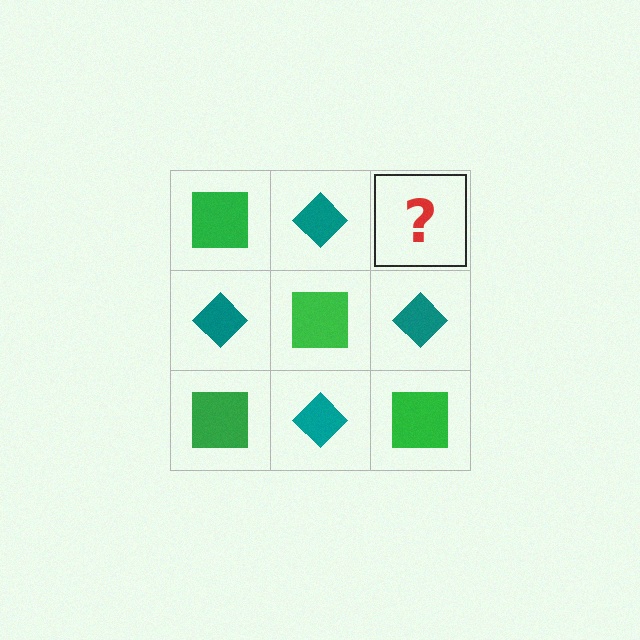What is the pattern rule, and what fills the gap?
The rule is that it alternates green square and teal diamond in a checkerboard pattern. The gap should be filled with a green square.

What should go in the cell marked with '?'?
The missing cell should contain a green square.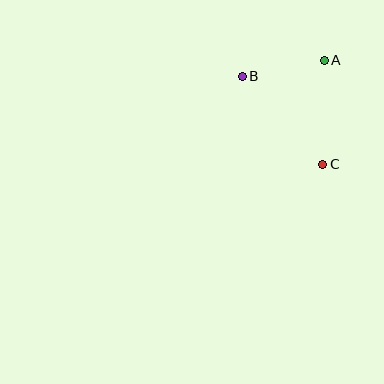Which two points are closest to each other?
Points A and B are closest to each other.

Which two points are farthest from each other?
Points B and C are farthest from each other.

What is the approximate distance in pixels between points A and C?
The distance between A and C is approximately 104 pixels.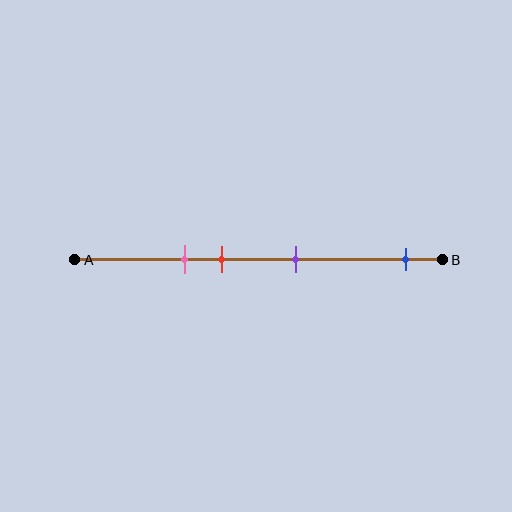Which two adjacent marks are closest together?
The pink and red marks are the closest adjacent pair.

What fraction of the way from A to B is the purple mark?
The purple mark is approximately 60% (0.6) of the way from A to B.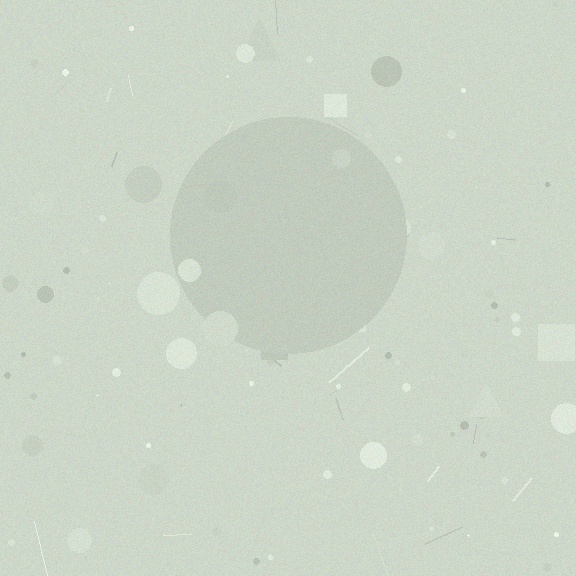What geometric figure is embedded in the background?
A circle is embedded in the background.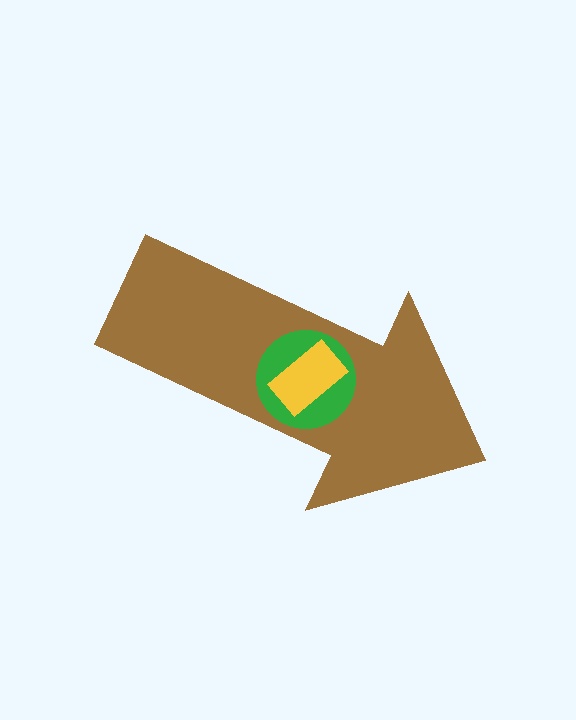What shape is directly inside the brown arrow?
The green circle.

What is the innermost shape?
The yellow rectangle.